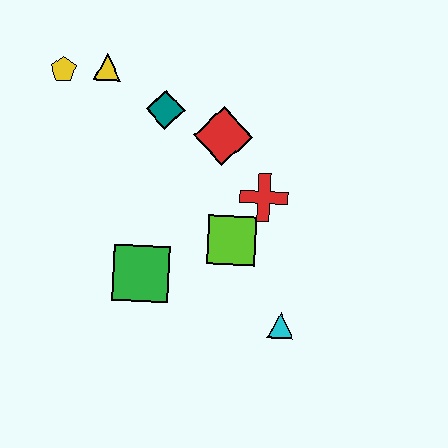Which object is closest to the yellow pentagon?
The yellow triangle is closest to the yellow pentagon.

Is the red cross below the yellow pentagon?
Yes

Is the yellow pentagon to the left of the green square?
Yes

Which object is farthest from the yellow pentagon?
The cyan triangle is farthest from the yellow pentagon.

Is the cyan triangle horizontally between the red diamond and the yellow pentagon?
No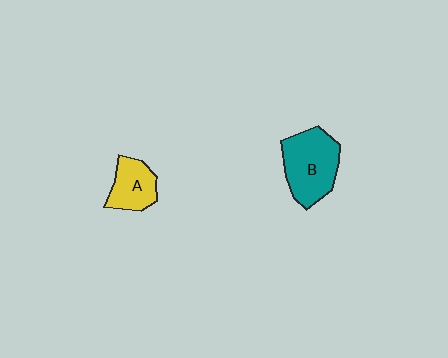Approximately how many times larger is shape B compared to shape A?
Approximately 1.6 times.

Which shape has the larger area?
Shape B (teal).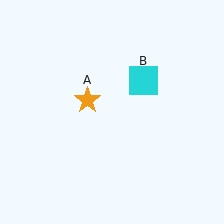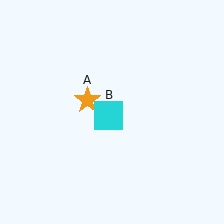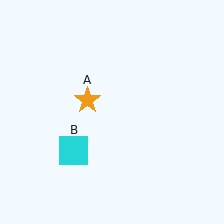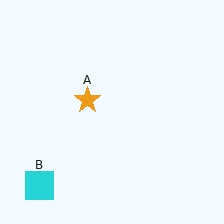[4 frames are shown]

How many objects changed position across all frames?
1 object changed position: cyan square (object B).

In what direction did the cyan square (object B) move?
The cyan square (object B) moved down and to the left.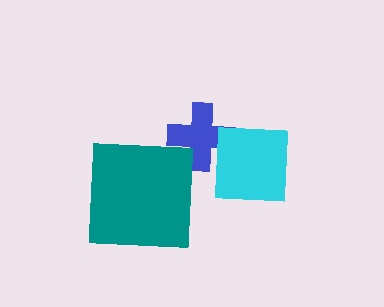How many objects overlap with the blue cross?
1 object overlaps with the blue cross.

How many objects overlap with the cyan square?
1 object overlaps with the cyan square.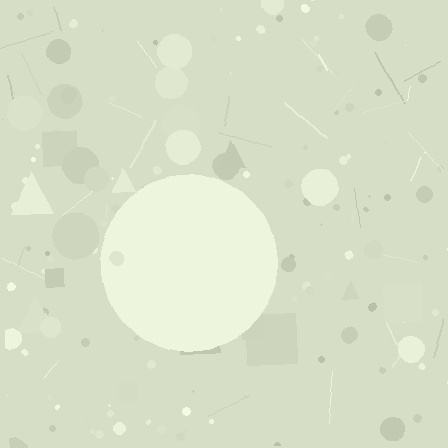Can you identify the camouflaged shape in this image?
The camouflaged shape is a circle.